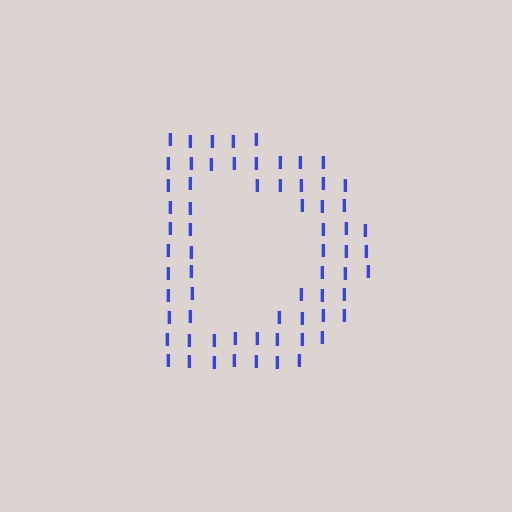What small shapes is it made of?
It is made of small letter I's.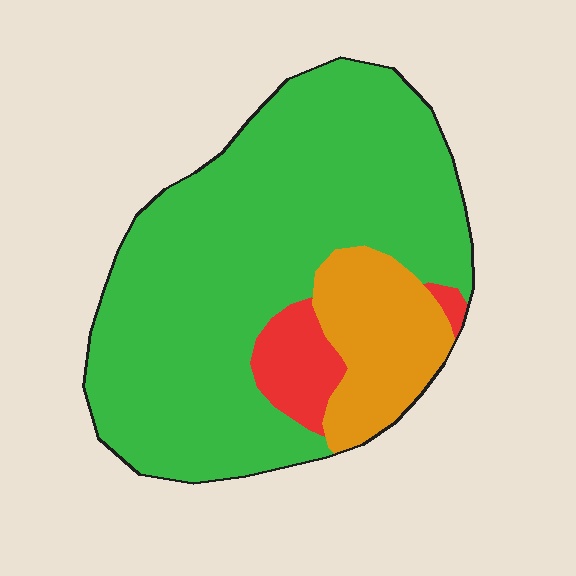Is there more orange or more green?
Green.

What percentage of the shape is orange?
Orange covers around 15% of the shape.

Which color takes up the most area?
Green, at roughly 75%.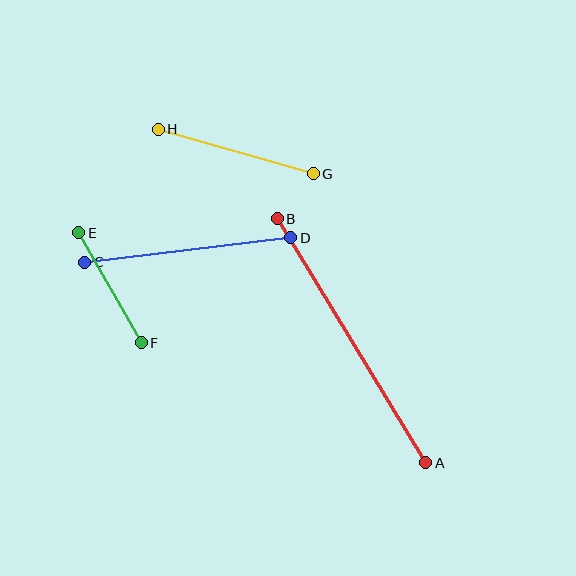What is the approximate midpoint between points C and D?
The midpoint is at approximately (188, 250) pixels.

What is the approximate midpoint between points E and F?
The midpoint is at approximately (110, 288) pixels.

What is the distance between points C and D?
The distance is approximately 207 pixels.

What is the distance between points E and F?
The distance is approximately 126 pixels.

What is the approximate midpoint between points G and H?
The midpoint is at approximately (236, 152) pixels.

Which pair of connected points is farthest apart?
Points A and B are farthest apart.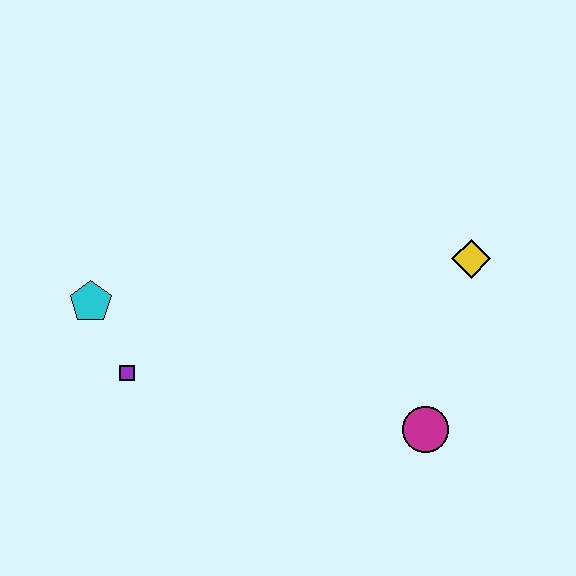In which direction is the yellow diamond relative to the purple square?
The yellow diamond is to the right of the purple square.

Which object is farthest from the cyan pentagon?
The yellow diamond is farthest from the cyan pentagon.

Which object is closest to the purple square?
The cyan pentagon is closest to the purple square.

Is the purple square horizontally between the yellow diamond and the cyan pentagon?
Yes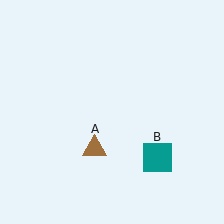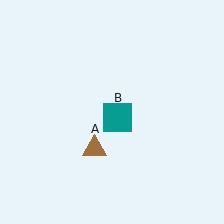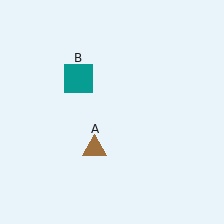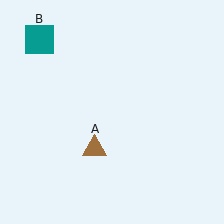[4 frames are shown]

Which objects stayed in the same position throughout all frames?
Brown triangle (object A) remained stationary.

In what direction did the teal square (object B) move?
The teal square (object B) moved up and to the left.